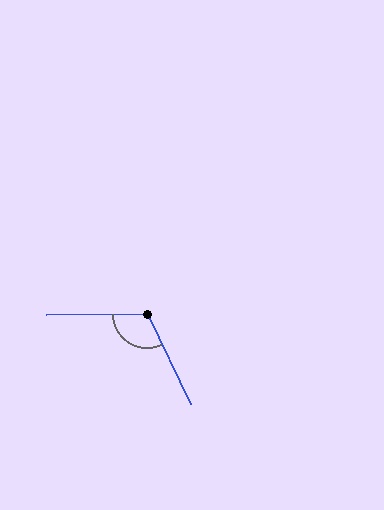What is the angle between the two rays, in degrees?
Approximately 115 degrees.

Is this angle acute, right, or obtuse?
It is obtuse.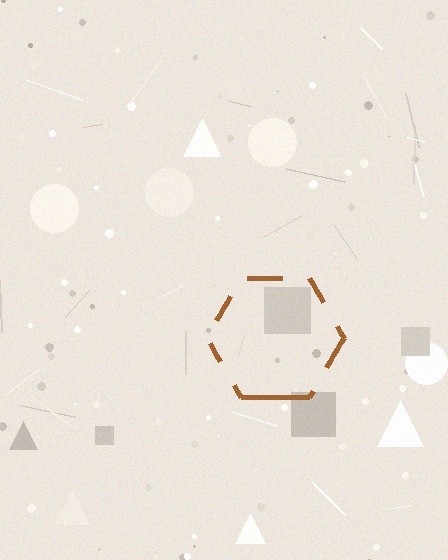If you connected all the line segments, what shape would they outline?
They would outline a hexagon.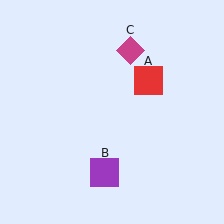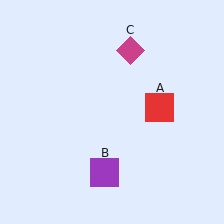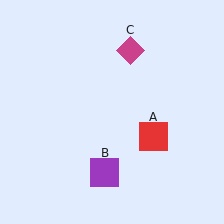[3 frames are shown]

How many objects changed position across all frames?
1 object changed position: red square (object A).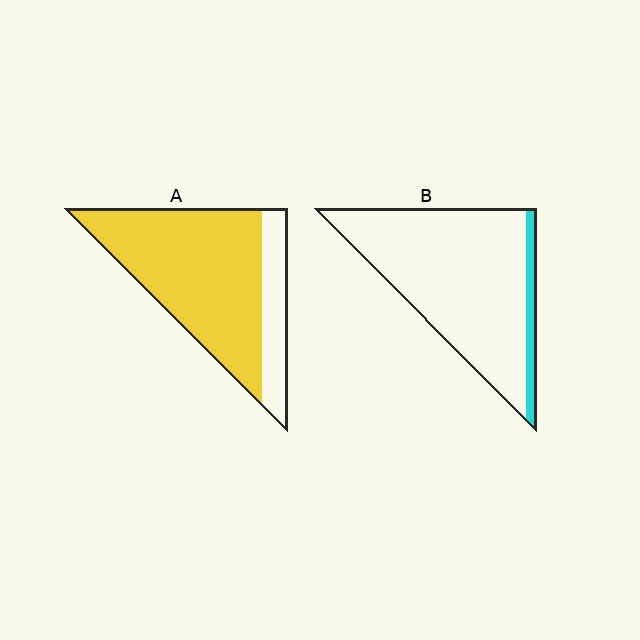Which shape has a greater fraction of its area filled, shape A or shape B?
Shape A.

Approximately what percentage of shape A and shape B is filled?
A is approximately 80% and B is approximately 10%.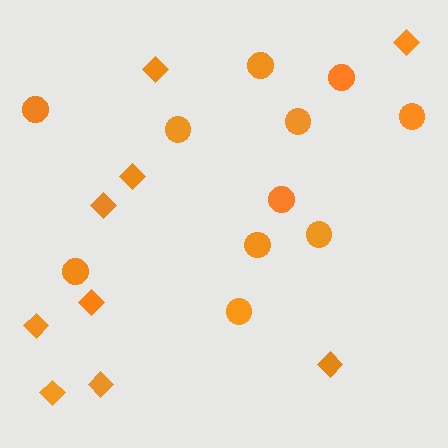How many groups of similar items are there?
There are 2 groups: one group of diamonds (9) and one group of circles (11).